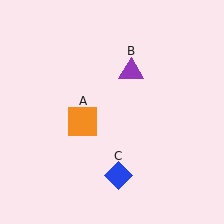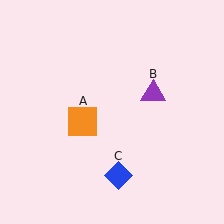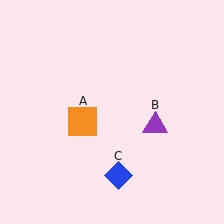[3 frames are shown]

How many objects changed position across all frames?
1 object changed position: purple triangle (object B).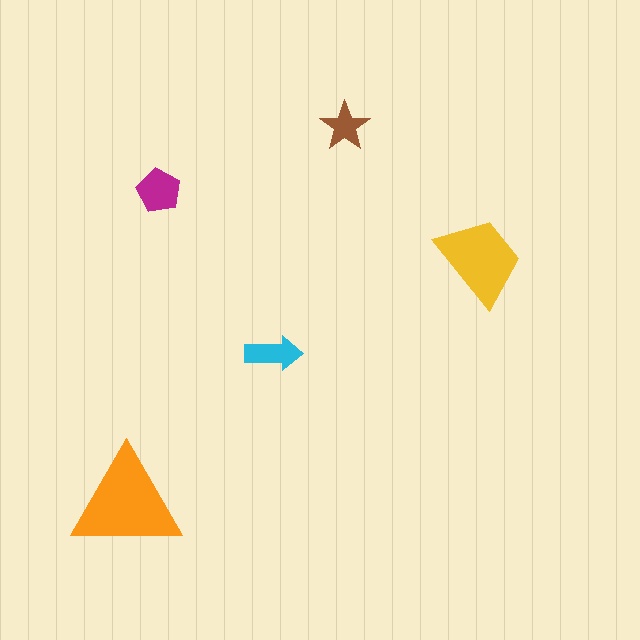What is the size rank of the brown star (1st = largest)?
5th.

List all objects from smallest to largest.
The brown star, the cyan arrow, the magenta pentagon, the yellow trapezoid, the orange triangle.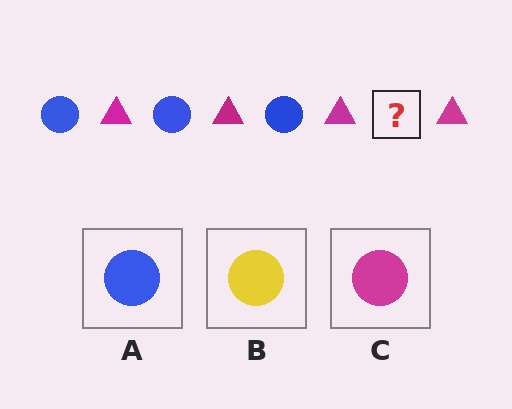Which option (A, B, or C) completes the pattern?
A.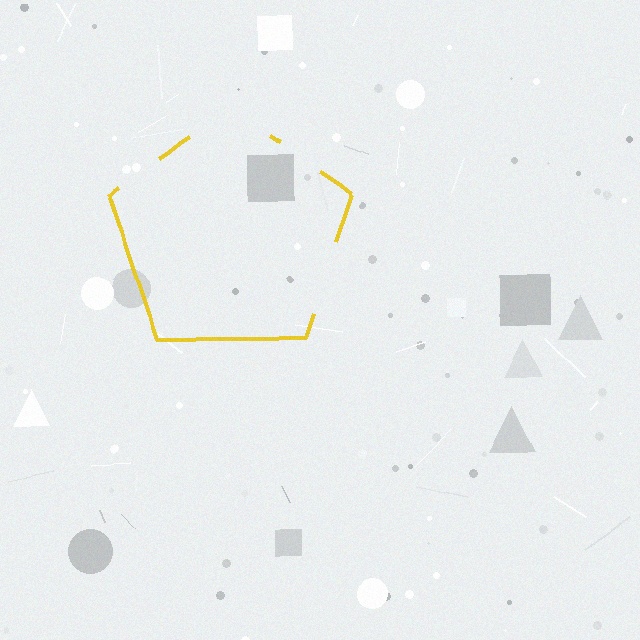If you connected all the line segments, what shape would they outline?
They would outline a pentagon.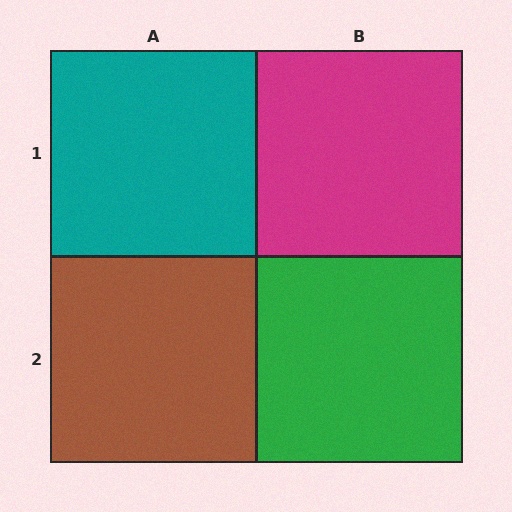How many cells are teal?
1 cell is teal.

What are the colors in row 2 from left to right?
Brown, green.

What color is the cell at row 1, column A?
Teal.